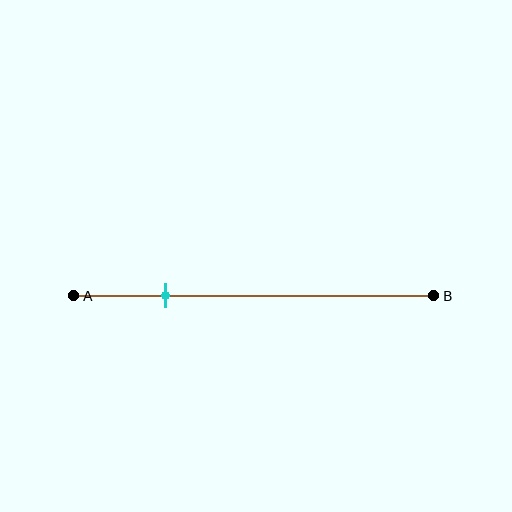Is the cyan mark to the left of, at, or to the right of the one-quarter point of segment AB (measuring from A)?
The cyan mark is approximately at the one-quarter point of segment AB.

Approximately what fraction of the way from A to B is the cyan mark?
The cyan mark is approximately 25% of the way from A to B.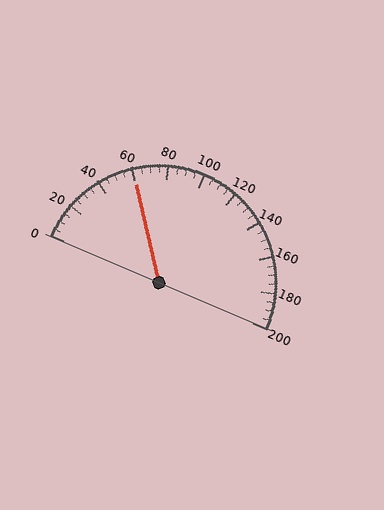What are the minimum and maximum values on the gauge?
The gauge ranges from 0 to 200.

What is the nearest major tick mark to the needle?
The nearest major tick mark is 60.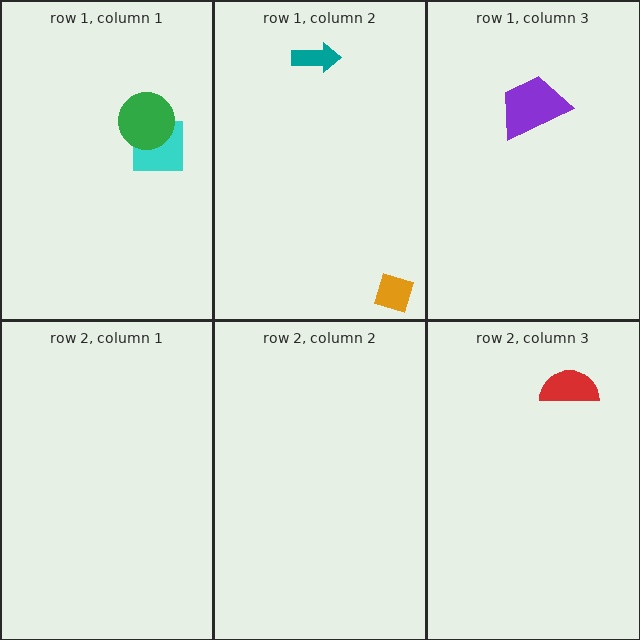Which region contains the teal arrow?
The row 1, column 2 region.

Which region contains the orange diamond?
The row 1, column 2 region.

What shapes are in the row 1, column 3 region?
The purple trapezoid.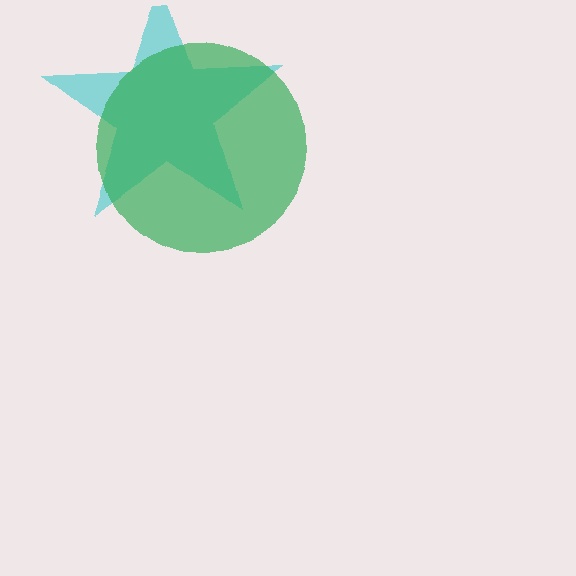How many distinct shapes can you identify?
There are 2 distinct shapes: a cyan star, a green circle.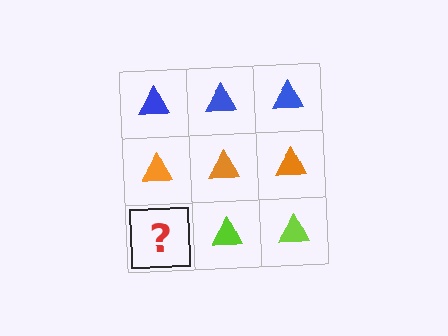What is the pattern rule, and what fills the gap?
The rule is that each row has a consistent color. The gap should be filled with a lime triangle.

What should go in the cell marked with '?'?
The missing cell should contain a lime triangle.